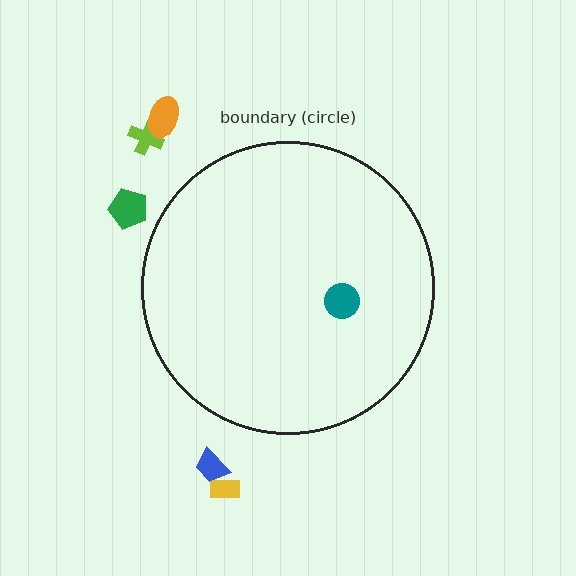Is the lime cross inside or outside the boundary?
Outside.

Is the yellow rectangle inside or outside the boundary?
Outside.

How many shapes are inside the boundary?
1 inside, 5 outside.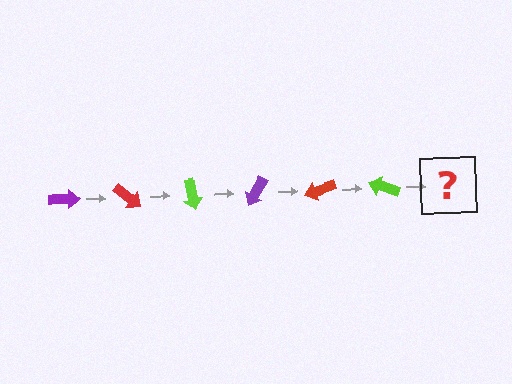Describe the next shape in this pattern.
It should be a purple arrow, rotated 240 degrees from the start.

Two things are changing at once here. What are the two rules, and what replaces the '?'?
The two rules are that it rotates 40 degrees each step and the color cycles through purple, red, and lime. The '?' should be a purple arrow, rotated 240 degrees from the start.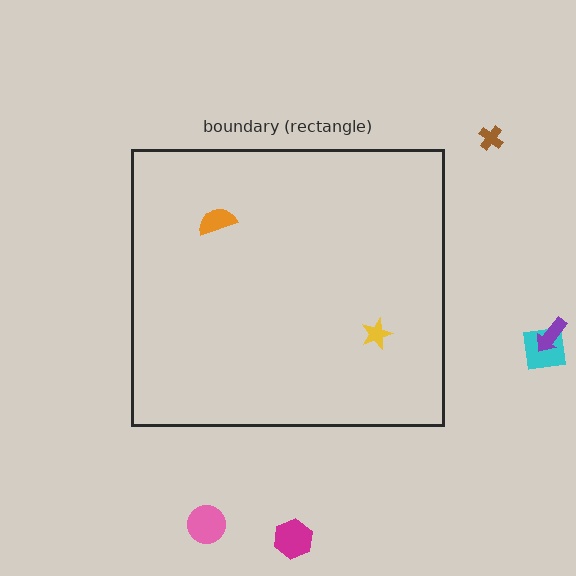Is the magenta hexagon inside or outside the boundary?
Outside.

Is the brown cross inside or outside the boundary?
Outside.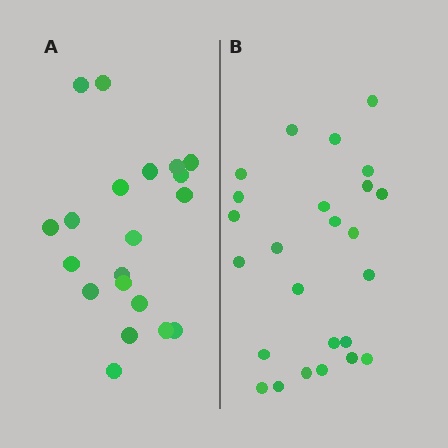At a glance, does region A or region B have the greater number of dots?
Region B (the right region) has more dots.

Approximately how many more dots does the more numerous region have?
Region B has about 5 more dots than region A.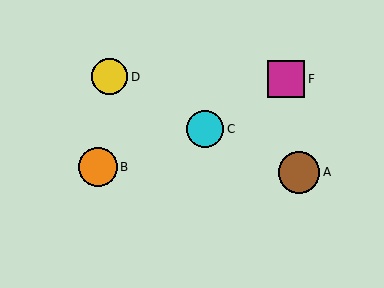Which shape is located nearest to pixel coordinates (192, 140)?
The cyan circle (labeled C) at (205, 129) is nearest to that location.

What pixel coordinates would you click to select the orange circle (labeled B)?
Click at (98, 167) to select the orange circle B.